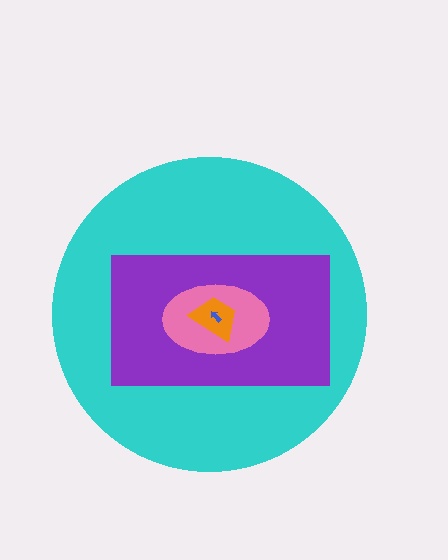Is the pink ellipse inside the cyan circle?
Yes.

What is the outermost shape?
The cyan circle.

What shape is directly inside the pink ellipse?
The orange trapezoid.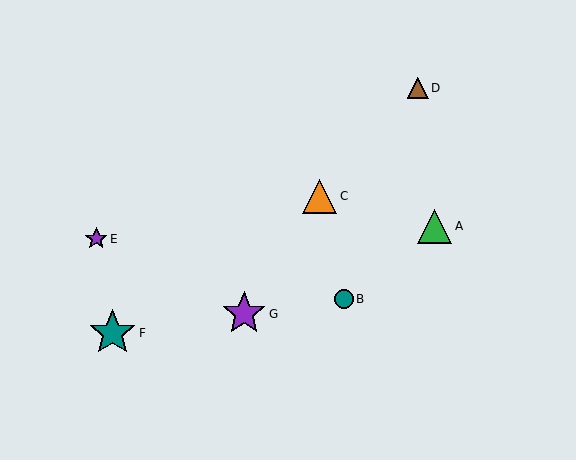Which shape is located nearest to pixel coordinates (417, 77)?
The brown triangle (labeled D) at (418, 88) is nearest to that location.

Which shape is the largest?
The teal star (labeled F) is the largest.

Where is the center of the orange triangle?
The center of the orange triangle is at (320, 196).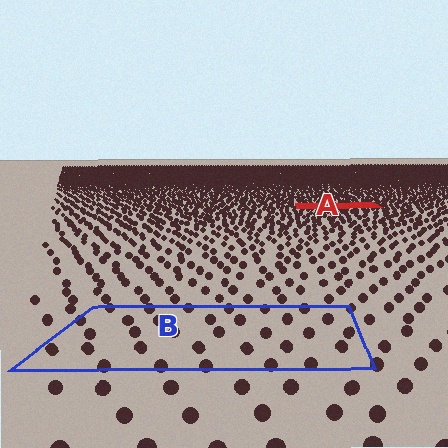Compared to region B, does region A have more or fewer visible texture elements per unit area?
Region A has more texture elements per unit area — they are packed more densely because it is farther away.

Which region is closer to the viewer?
Region B is closer. The texture elements there are larger and more spread out.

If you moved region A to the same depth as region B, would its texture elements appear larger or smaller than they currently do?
They would appear larger. At a closer depth, the same texture elements are projected at a bigger on-screen size.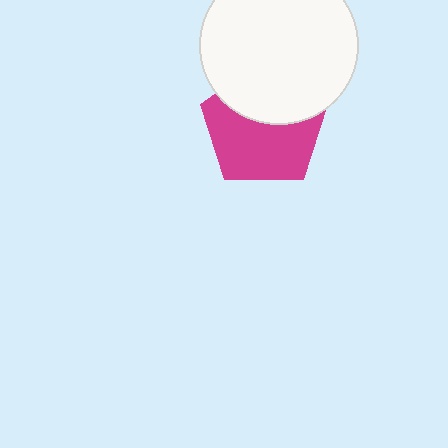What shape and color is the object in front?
The object in front is a white circle.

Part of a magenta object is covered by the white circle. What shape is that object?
It is a pentagon.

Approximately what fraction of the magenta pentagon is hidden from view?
Roughly 40% of the magenta pentagon is hidden behind the white circle.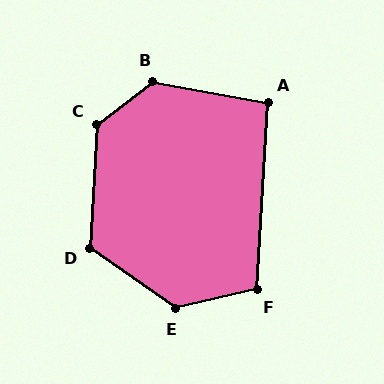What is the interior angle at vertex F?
Approximately 106 degrees (obtuse).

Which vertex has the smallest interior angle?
A, at approximately 97 degrees.